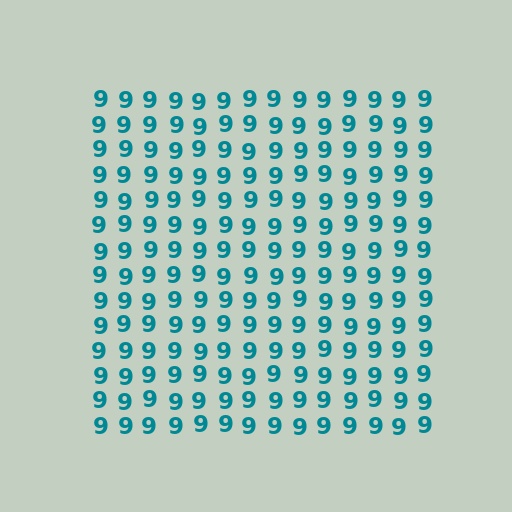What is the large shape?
The large shape is a square.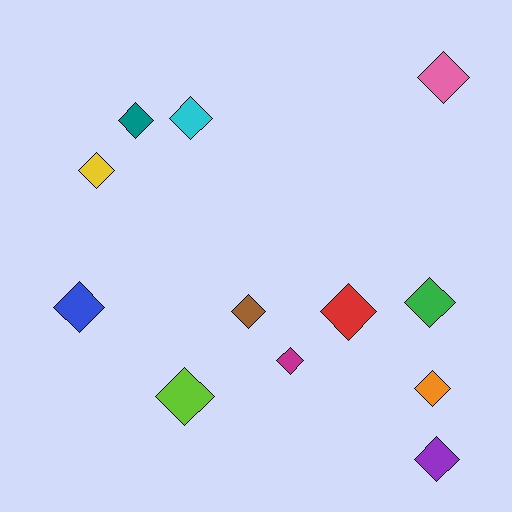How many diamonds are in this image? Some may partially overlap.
There are 12 diamonds.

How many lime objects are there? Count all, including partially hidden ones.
There is 1 lime object.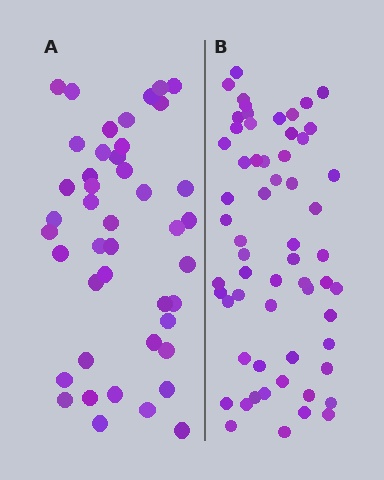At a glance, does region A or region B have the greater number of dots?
Region B (the right region) has more dots.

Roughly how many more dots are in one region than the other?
Region B has approximately 15 more dots than region A.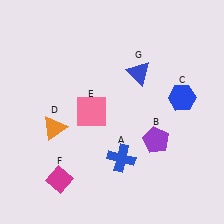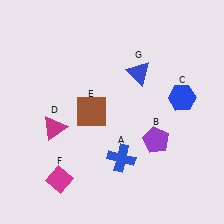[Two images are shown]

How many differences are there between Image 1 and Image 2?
There are 2 differences between the two images.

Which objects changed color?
D changed from orange to magenta. E changed from pink to brown.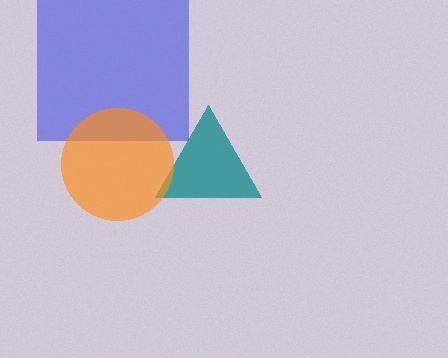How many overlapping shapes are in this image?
There are 3 overlapping shapes in the image.